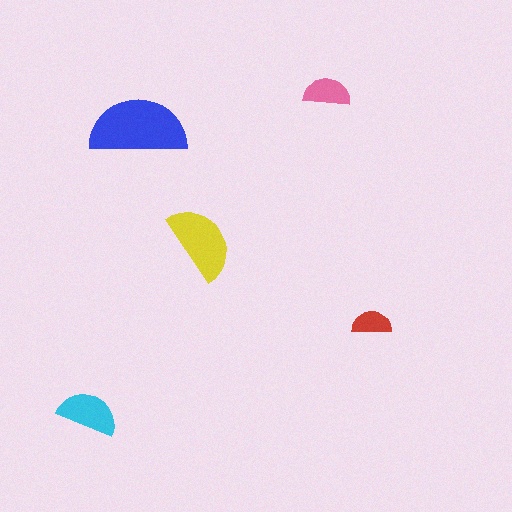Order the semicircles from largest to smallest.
the blue one, the yellow one, the cyan one, the pink one, the red one.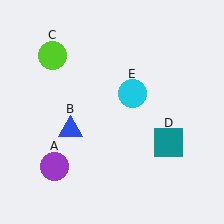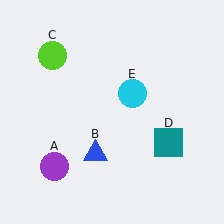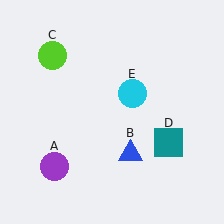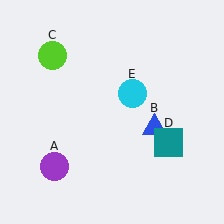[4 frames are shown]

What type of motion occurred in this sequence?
The blue triangle (object B) rotated counterclockwise around the center of the scene.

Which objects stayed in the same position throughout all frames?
Purple circle (object A) and lime circle (object C) and teal square (object D) and cyan circle (object E) remained stationary.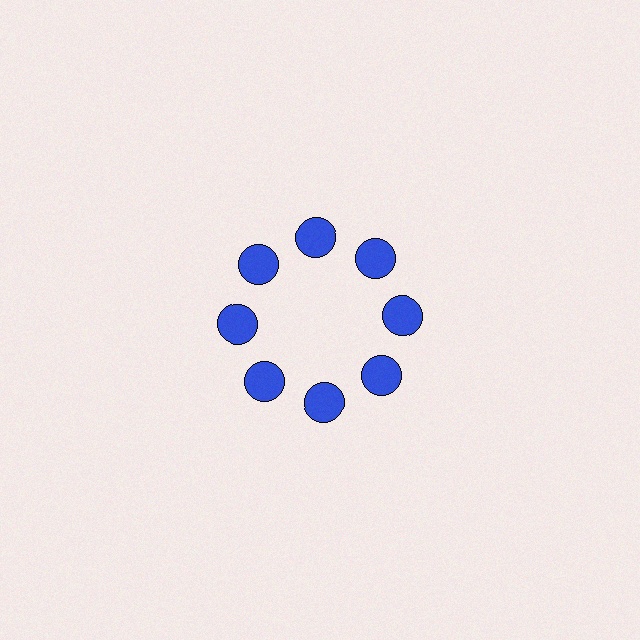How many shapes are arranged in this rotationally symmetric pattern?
There are 8 shapes, arranged in 8 groups of 1.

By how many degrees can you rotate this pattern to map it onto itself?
The pattern maps onto itself every 45 degrees of rotation.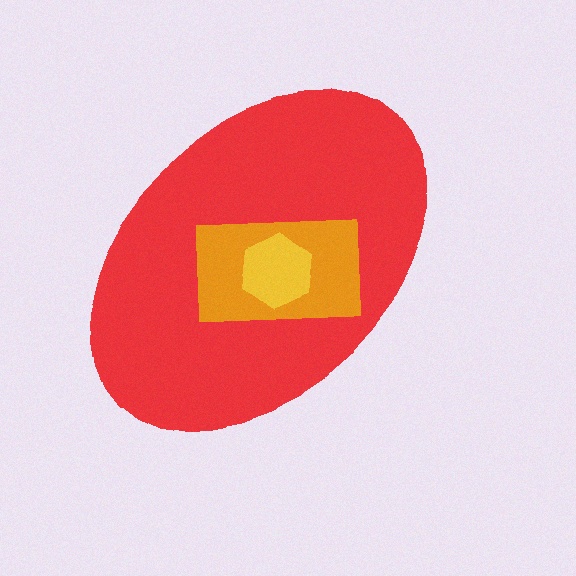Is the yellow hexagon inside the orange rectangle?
Yes.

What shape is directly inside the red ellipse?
The orange rectangle.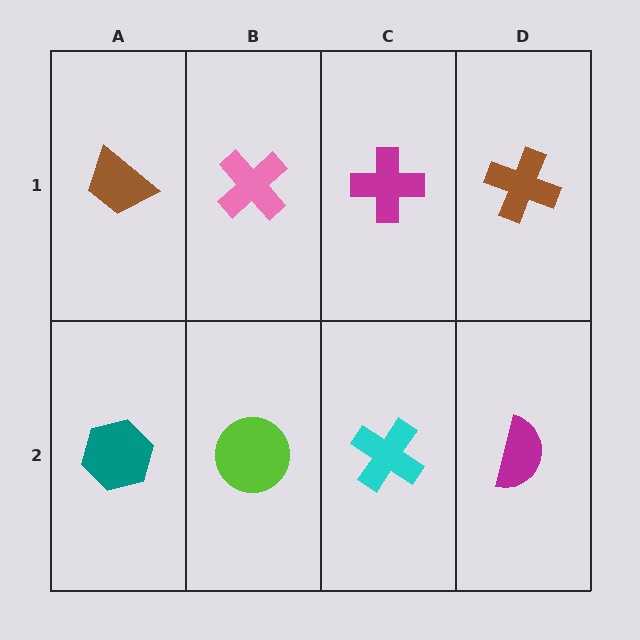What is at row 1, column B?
A pink cross.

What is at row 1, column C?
A magenta cross.